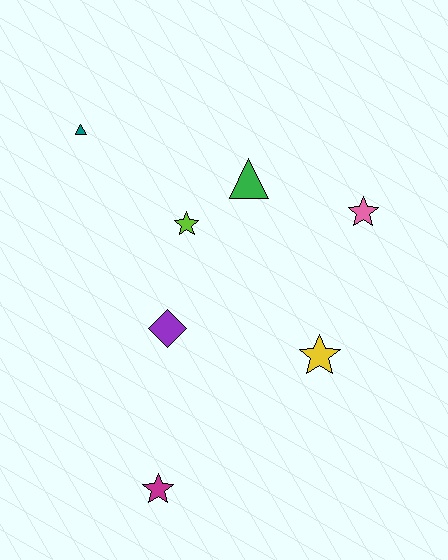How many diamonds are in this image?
There is 1 diamond.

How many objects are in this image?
There are 7 objects.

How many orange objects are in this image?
There are no orange objects.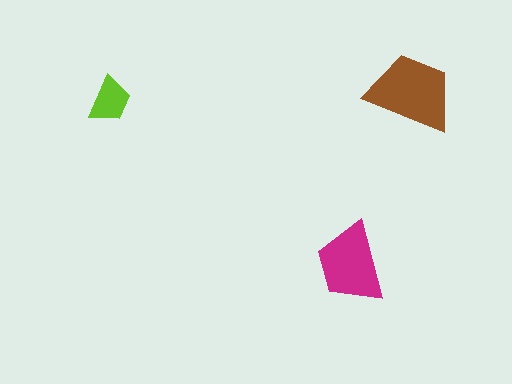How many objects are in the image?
There are 3 objects in the image.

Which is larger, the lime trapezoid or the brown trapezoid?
The brown one.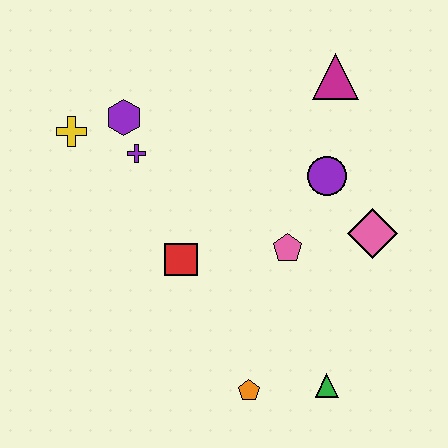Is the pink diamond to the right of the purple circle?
Yes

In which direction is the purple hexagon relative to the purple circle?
The purple hexagon is to the left of the purple circle.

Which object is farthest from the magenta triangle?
The orange pentagon is farthest from the magenta triangle.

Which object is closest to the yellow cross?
The purple hexagon is closest to the yellow cross.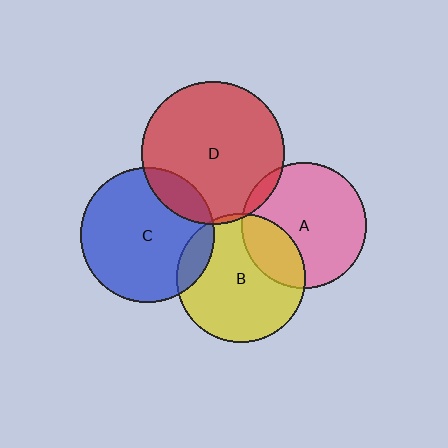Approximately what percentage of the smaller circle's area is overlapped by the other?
Approximately 15%.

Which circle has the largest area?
Circle D (red).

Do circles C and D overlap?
Yes.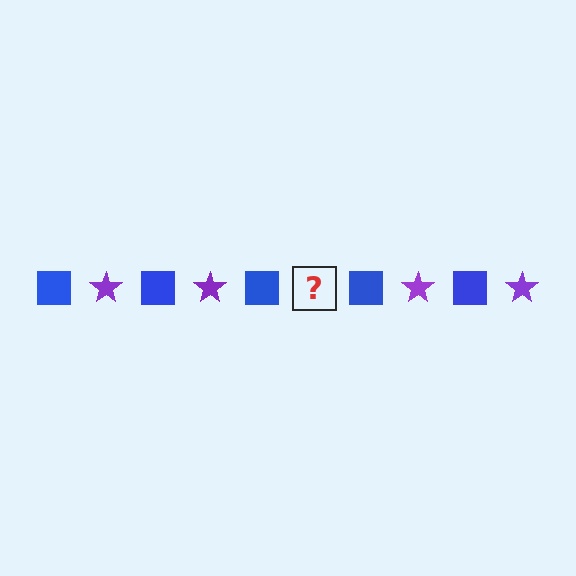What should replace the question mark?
The question mark should be replaced with a purple star.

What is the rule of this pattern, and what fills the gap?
The rule is that the pattern alternates between blue square and purple star. The gap should be filled with a purple star.